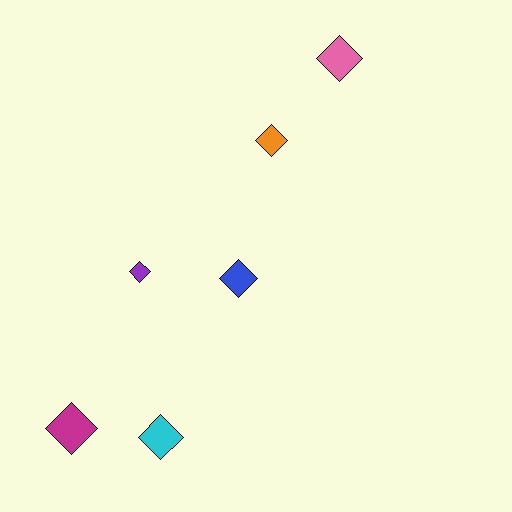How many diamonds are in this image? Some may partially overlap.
There are 6 diamonds.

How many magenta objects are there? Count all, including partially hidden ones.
There is 1 magenta object.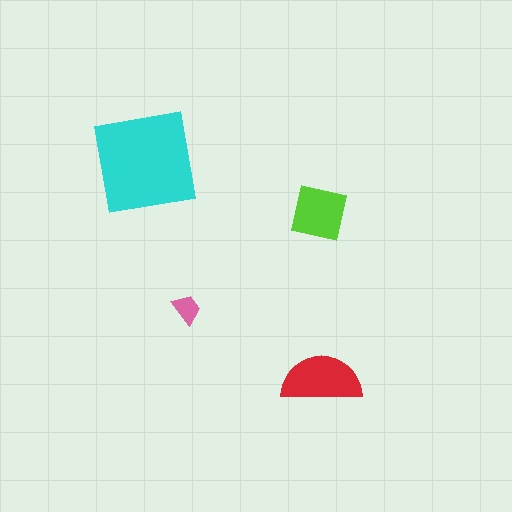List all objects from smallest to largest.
The pink trapezoid, the lime square, the red semicircle, the cyan square.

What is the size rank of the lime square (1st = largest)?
3rd.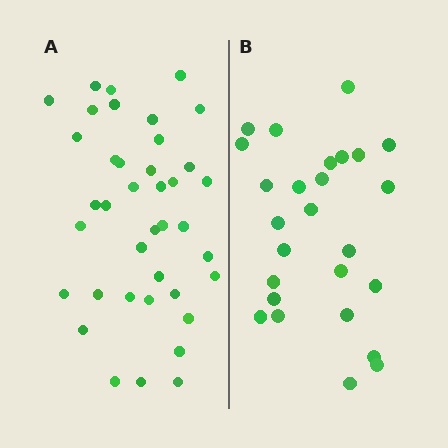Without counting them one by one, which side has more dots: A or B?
Region A (the left region) has more dots.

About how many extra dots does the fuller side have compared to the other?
Region A has approximately 15 more dots than region B.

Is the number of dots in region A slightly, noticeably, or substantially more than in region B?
Region A has substantially more. The ratio is roughly 1.5 to 1.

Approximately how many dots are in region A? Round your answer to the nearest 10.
About 40 dots. (The exact count is 39, which rounds to 40.)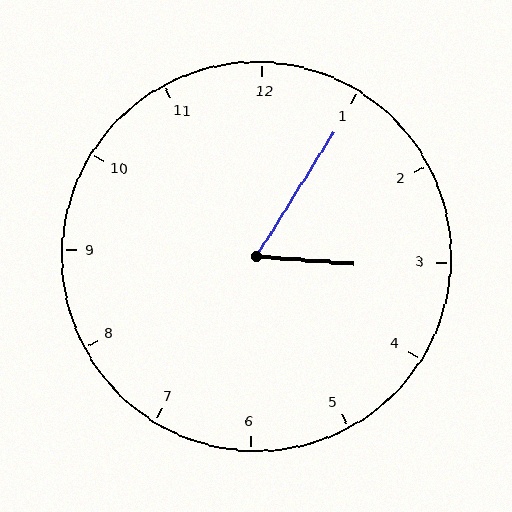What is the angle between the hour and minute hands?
Approximately 62 degrees.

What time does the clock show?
3:05.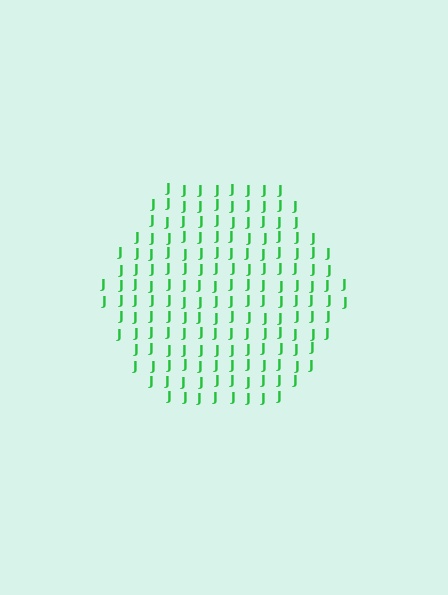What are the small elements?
The small elements are letter J's.